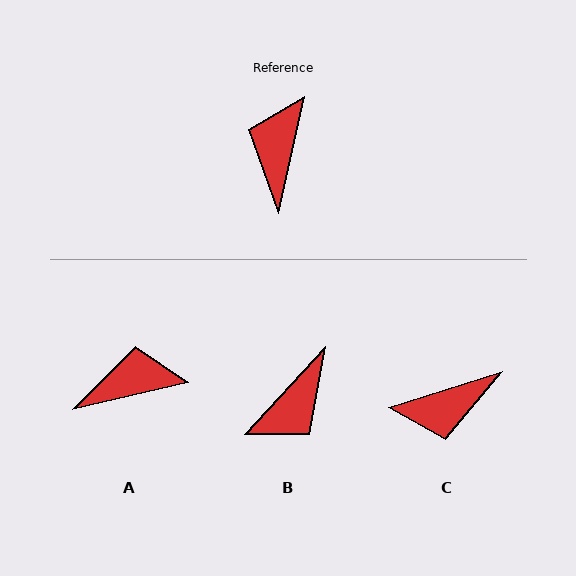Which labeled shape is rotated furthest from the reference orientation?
B, about 150 degrees away.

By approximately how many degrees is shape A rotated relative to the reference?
Approximately 65 degrees clockwise.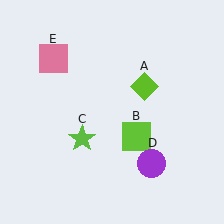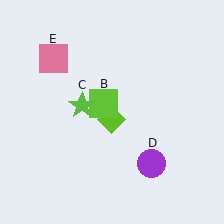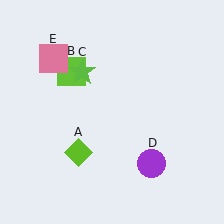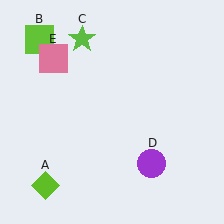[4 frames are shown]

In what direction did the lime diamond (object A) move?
The lime diamond (object A) moved down and to the left.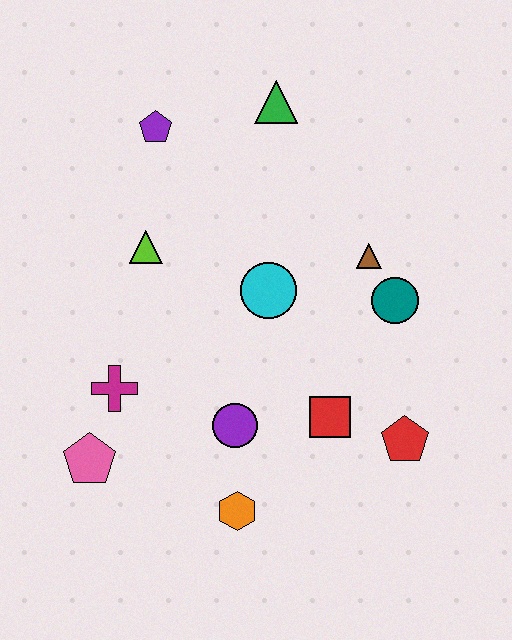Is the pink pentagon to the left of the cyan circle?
Yes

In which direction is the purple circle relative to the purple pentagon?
The purple circle is below the purple pentagon.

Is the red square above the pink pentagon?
Yes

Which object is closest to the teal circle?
The brown triangle is closest to the teal circle.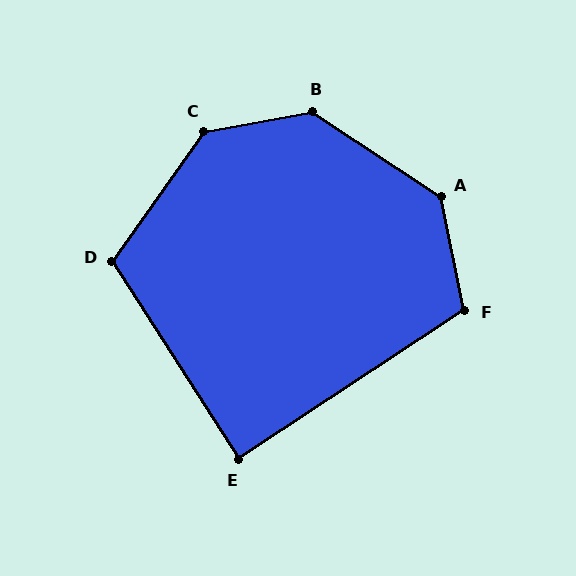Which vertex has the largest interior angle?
B, at approximately 136 degrees.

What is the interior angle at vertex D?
Approximately 112 degrees (obtuse).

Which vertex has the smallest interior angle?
E, at approximately 89 degrees.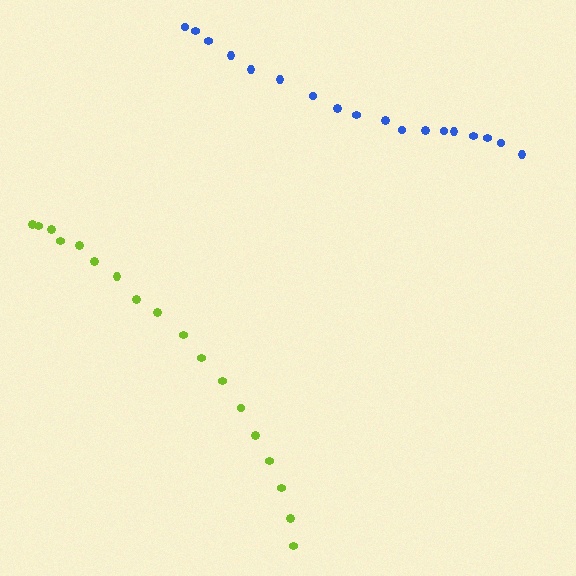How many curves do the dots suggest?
There are 2 distinct paths.